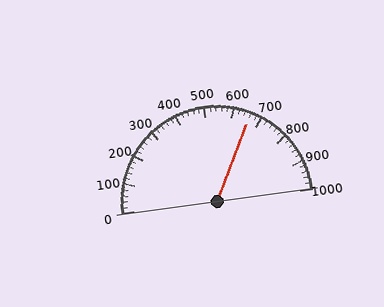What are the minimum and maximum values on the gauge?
The gauge ranges from 0 to 1000.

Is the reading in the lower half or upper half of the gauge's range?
The reading is in the upper half of the range (0 to 1000).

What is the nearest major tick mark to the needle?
The nearest major tick mark is 700.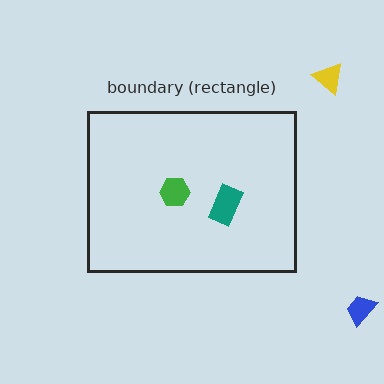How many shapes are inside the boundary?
2 inside, 2 outside.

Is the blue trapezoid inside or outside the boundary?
Outside.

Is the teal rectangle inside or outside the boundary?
Inside.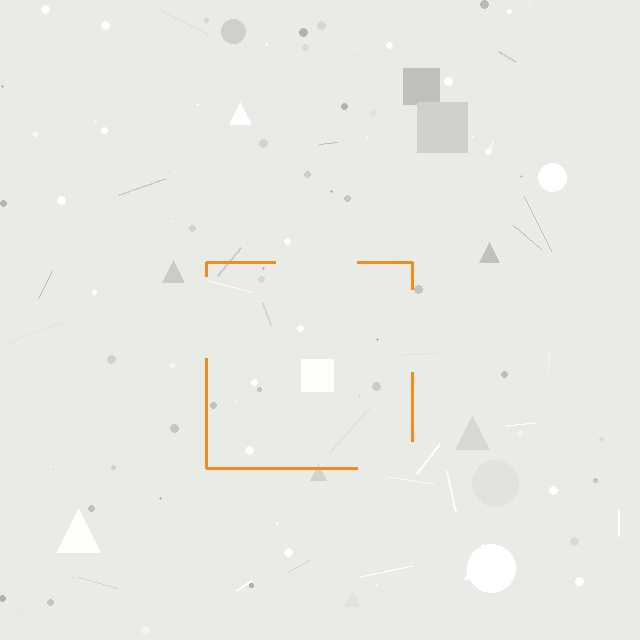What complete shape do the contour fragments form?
The contour fragments form a square.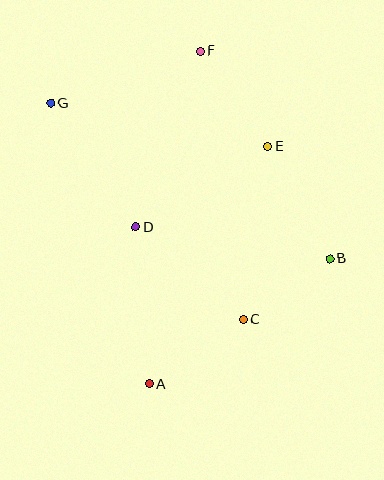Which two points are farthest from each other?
Points A and F are farthest from each other.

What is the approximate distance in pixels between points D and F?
The distance between D and F is approximately 188 pixels.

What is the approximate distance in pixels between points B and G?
The distance between B and G is approximately 319 pixels.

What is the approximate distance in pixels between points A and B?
The distance between A and B is approximately 220 pixels.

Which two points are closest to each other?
Points B and C are closest to each other.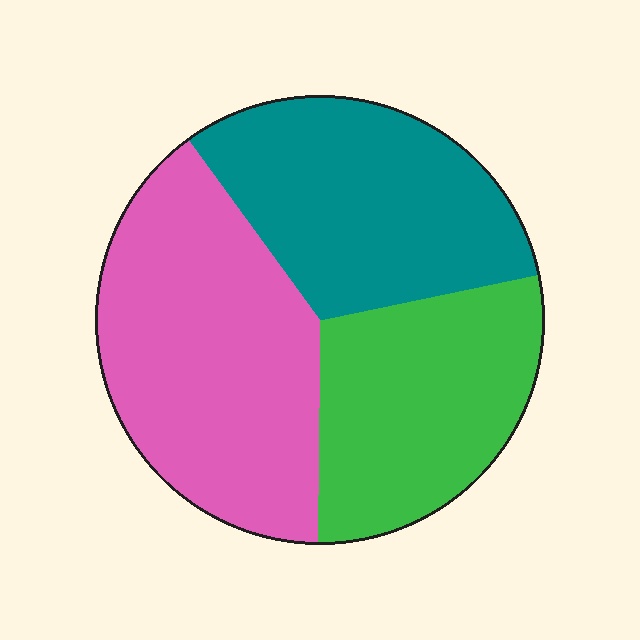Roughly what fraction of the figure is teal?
Teal covers around 30% of the figure.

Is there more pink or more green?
Pink.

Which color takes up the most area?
Pink, at roughly 40%.